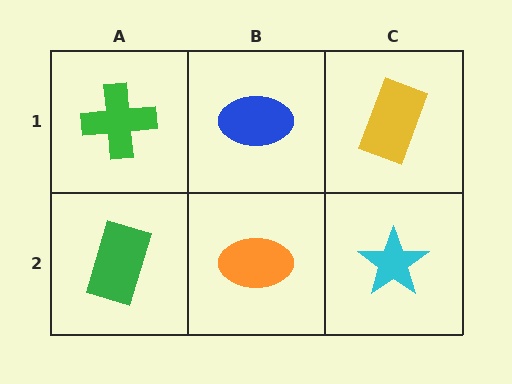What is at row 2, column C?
A cyan star.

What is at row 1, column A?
A green cross.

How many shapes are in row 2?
3 shapes.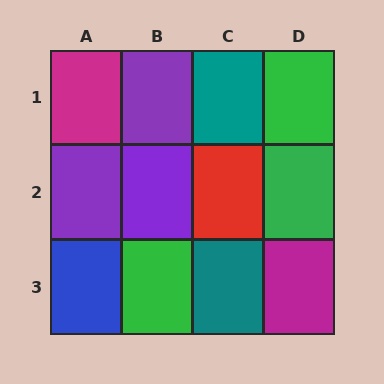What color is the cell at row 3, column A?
Blue.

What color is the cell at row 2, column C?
Red.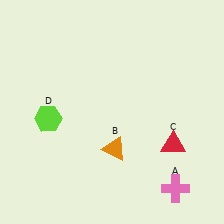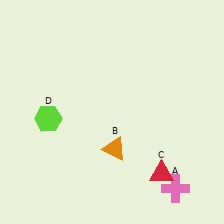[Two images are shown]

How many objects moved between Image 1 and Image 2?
1 object moved between the two images.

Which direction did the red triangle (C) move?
The red triangle (C) moved down.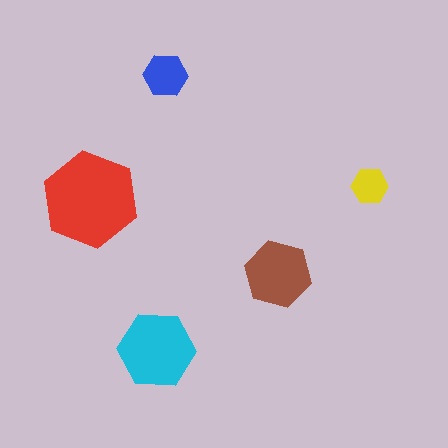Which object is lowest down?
The cyan hexagon is bottommost.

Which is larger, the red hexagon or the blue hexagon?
The red one.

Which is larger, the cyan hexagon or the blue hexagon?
The cyan one.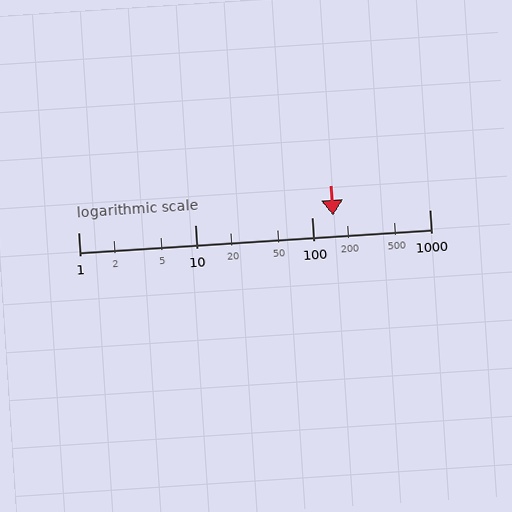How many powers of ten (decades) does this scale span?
The scale spans 3 decades, from 1 to 1000.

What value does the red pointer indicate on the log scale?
The pointer indicates approximately 150.